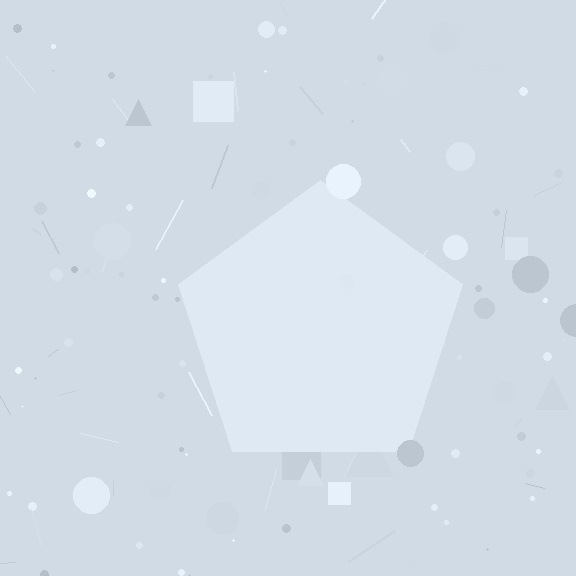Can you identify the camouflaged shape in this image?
The camouflaged shape is a pentagon.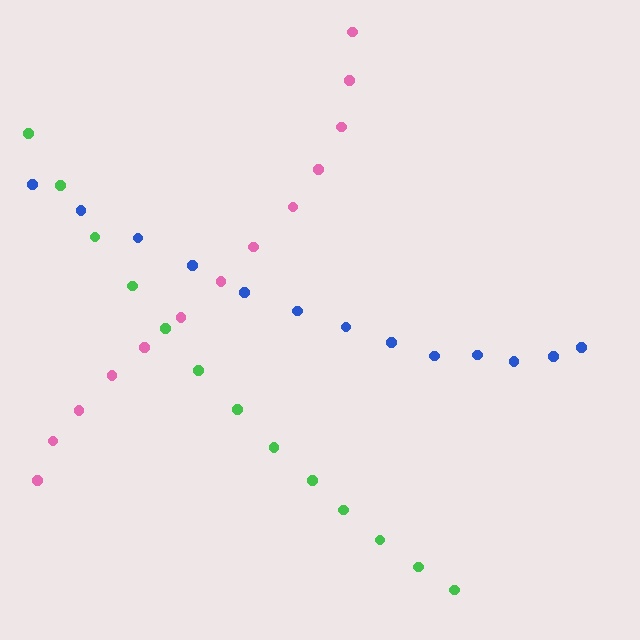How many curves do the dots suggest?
There are 3 distinct paths.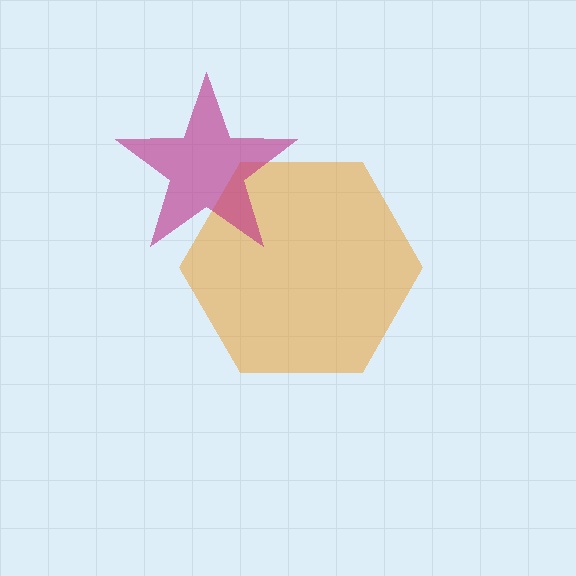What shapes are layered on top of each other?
The layered shapes are: an orange hexagon, a magenta star.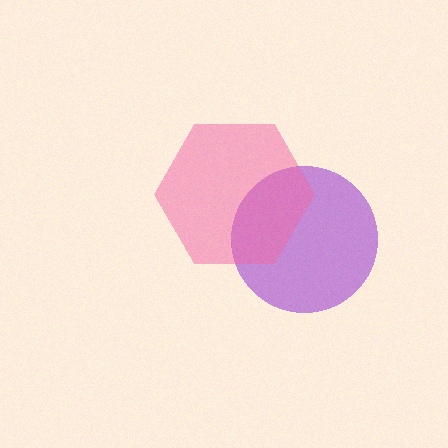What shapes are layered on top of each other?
The layered shapes are: a purple circle, a pink hexagon.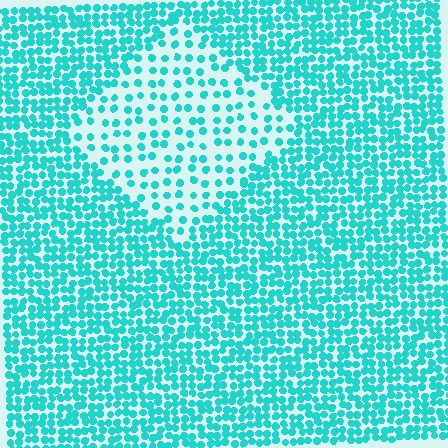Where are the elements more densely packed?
The elements are more densely packed outside the diamond boundary.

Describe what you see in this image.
The image contains small cyan elements arranged at two different densities. A diamond-shaped region is visible where the elements are less densely packed than the surrounding area.